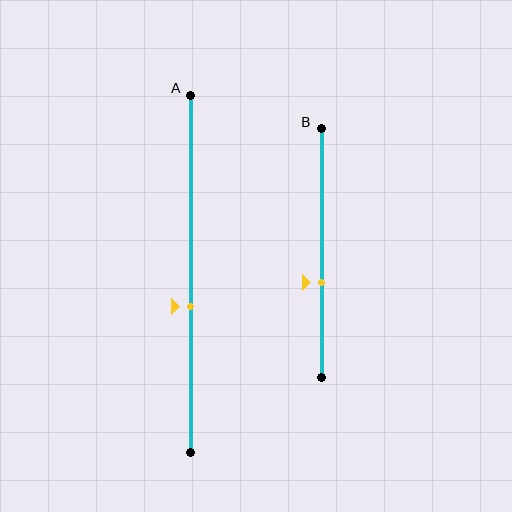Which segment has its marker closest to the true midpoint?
Segment A has its marker closest to the true midpoint.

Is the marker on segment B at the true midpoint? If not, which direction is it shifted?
No, the marker on segment B is shifted downward by about 12% of the segment length.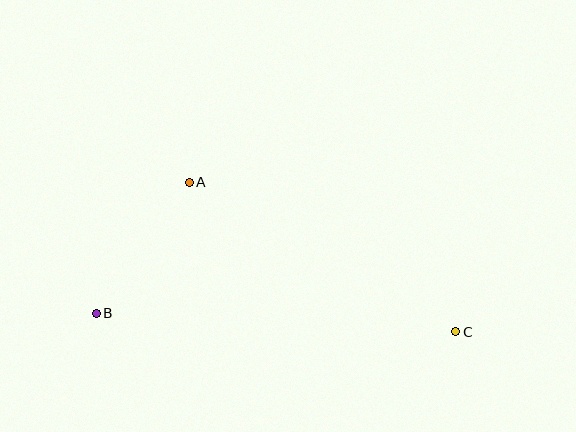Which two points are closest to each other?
Points A and B are closest to each other.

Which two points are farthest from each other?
Points B and C are farthest from each other.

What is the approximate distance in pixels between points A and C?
The distance between A and C is approximately 306 pixels.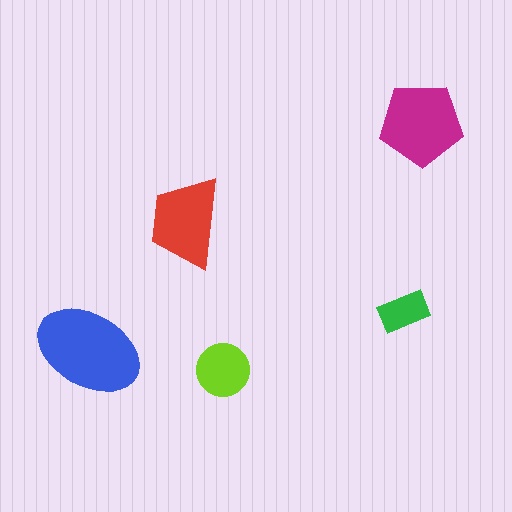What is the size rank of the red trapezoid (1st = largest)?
3rd.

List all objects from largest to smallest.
The blue ellipse, the magenta pentagon, the red trapezoid, the lime circle, the green rectangle.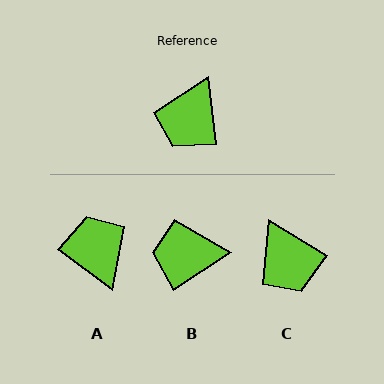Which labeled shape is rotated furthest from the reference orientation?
A, about 134 degrees away.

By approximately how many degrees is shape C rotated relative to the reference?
Approximately 52 degrees counter-clockwise.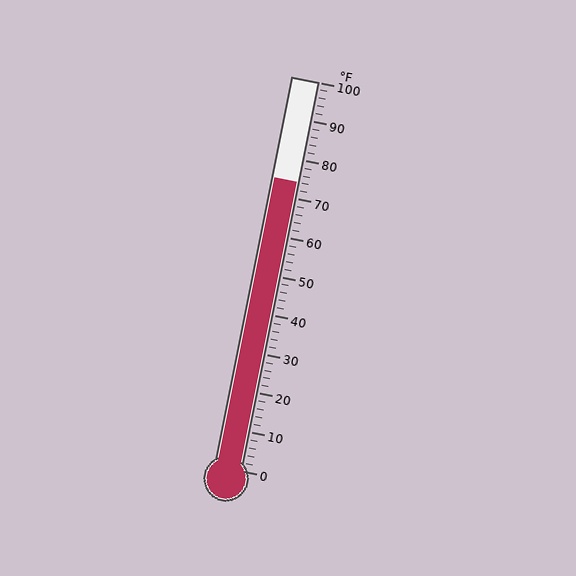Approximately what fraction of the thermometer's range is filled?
The thermometer is filled to approximately 75% of its range.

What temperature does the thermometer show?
The thermometer shows approximately 74°F.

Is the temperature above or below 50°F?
The temperature is above 50°F.